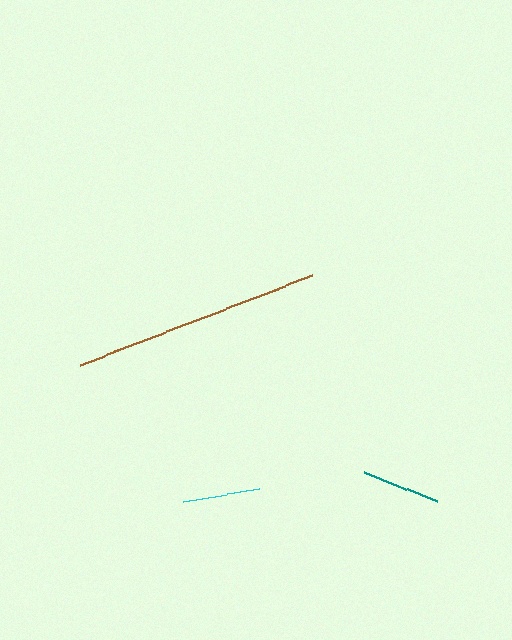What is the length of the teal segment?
The teal segment is approximately 79 pixels long.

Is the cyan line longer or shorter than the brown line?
The brown line is longer than the cyan line.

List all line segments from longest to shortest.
From longest to shortest: brown, teal, cyan.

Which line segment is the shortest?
The cyan line is the shortest at approximately 77 pixels.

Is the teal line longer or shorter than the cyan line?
The teal line is longer than the cyan line.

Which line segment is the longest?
The brown line is the longest at approximately 249 pixels.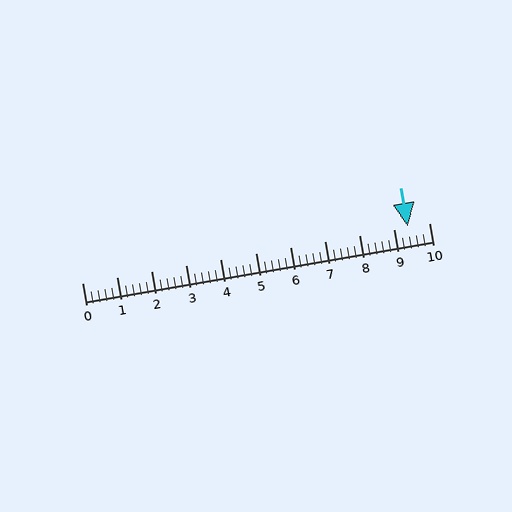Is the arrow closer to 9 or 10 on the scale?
The arrow is closer to 9.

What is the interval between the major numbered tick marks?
The major tick marks are spaced 1 units apart.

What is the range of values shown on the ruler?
The ruler shows values from 0 to 10.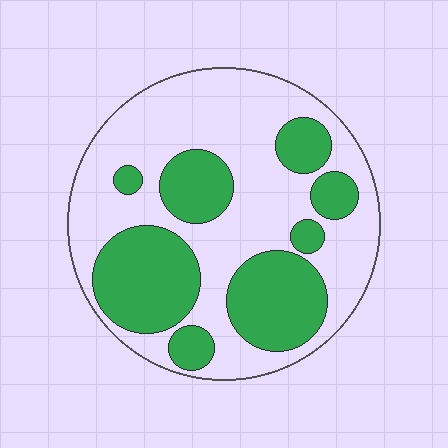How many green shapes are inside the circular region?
8.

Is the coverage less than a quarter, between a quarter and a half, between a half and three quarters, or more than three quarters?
Between a quarter and a half.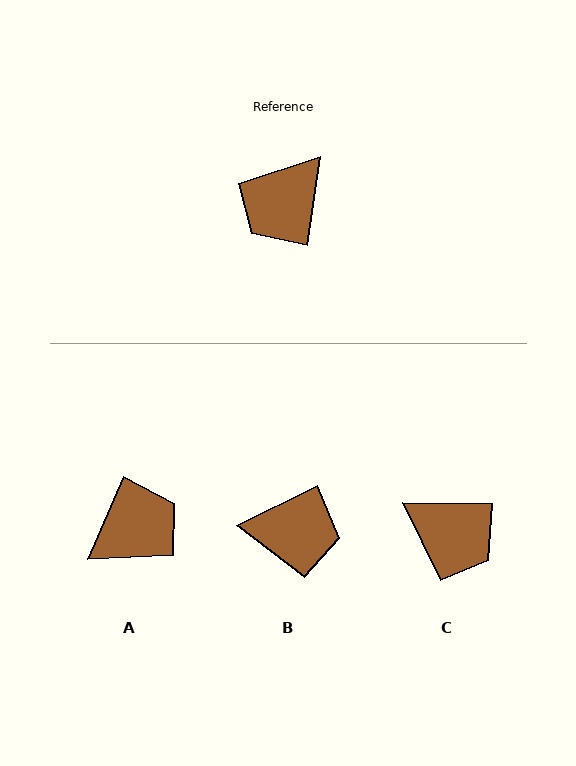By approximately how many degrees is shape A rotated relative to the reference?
Approximately 165 degrees counter-clockwise.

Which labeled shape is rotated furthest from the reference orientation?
A, about 165 degrees away.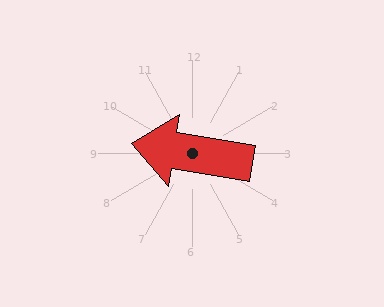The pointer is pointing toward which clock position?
Roughly 9 o'clock.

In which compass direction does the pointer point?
West.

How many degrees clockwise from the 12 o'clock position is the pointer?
Approximately 279 degrees.